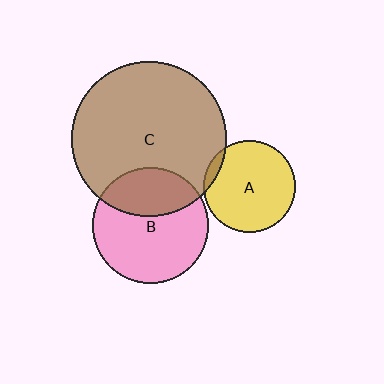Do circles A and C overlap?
Yes.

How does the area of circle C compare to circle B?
Approximately 1.8 times.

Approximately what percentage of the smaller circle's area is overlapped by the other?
Approximately 5%.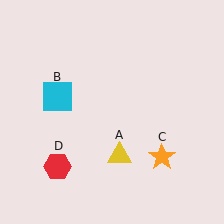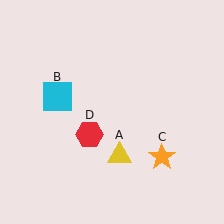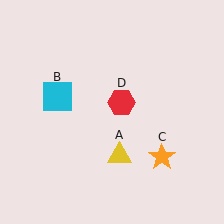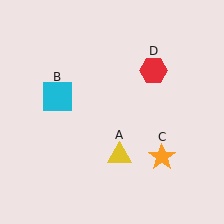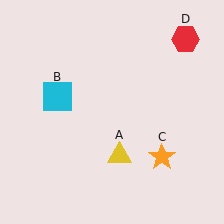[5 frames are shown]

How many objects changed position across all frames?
1 object changed position: red hexagon (object D).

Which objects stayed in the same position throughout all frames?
Yellow triangle (object A) and cyan square (object B) and orange star (object C) remained stationary.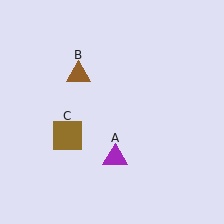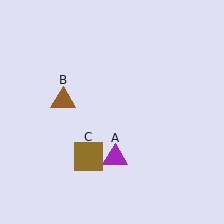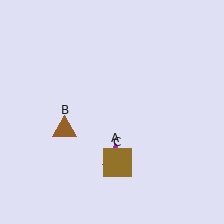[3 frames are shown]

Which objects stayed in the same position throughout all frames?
Purple triangle (object A) remained stationary.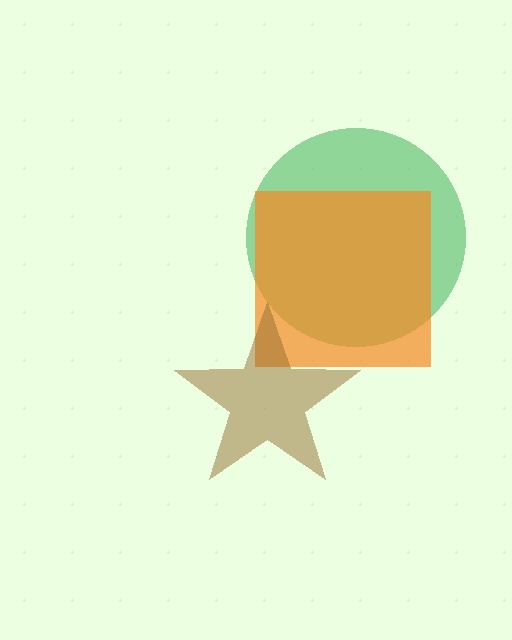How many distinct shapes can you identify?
There are 3 distinct shapes: a green circle, an orange square, a brown star.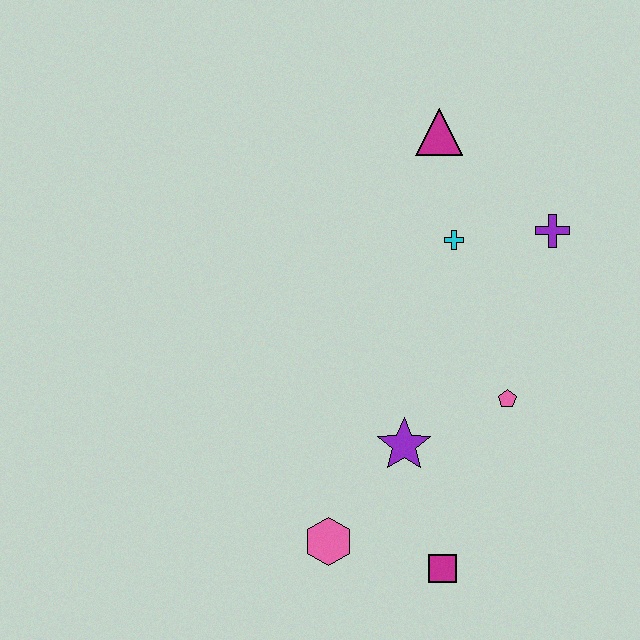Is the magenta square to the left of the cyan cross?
Yes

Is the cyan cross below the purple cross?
Yes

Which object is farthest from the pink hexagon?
The magenta triangle is farthest from the pink hexagon.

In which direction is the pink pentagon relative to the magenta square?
The pink pentagon is above the magenta square.